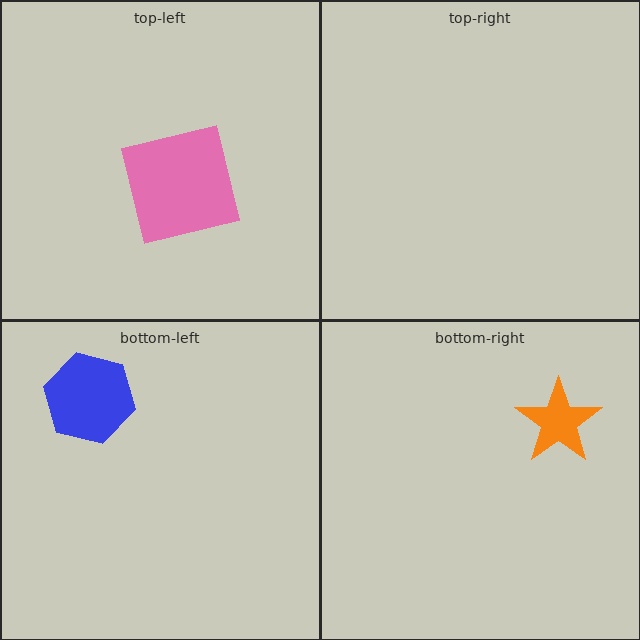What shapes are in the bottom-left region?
The blue hexagon.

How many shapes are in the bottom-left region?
1.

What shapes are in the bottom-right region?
The orange star.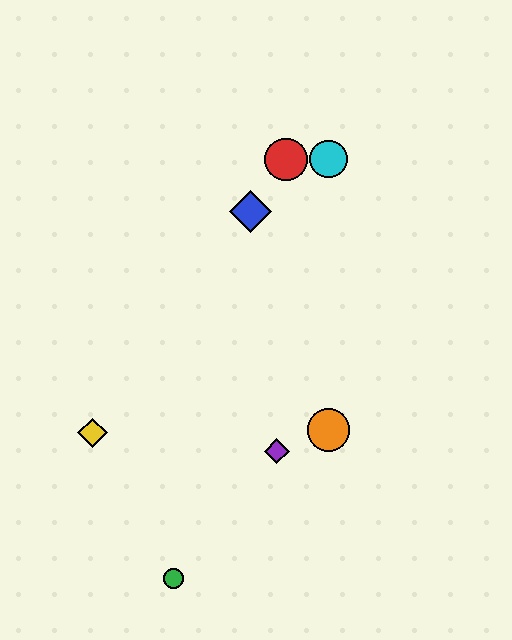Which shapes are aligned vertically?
The orange circle, the cyan circle are aligned vertically.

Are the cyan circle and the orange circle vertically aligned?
Yes, both are at x≈329.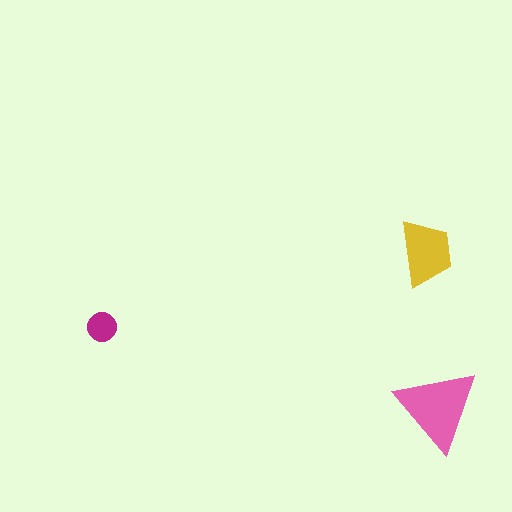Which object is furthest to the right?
The pink triangle is rightmost.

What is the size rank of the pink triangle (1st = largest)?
1st.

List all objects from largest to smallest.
The pink triangle, the yellow trapezoid, the magenta circle.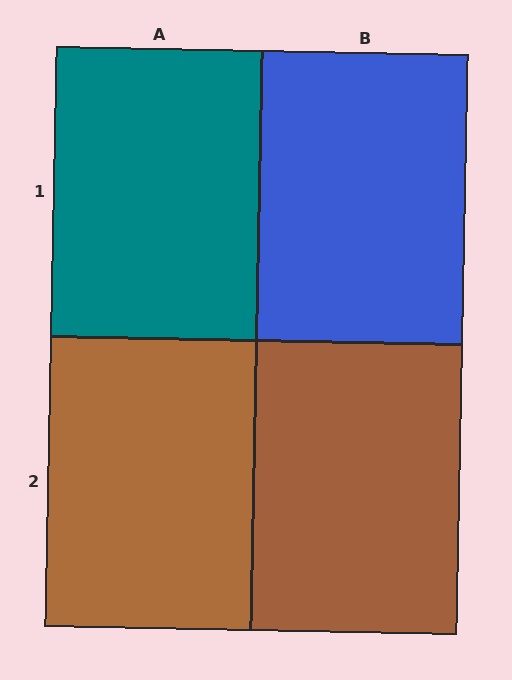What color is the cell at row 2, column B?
Brown.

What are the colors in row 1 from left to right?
Teal, blue.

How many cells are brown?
2 cells are brown.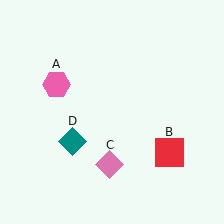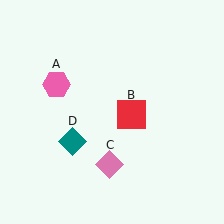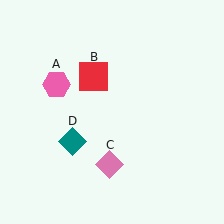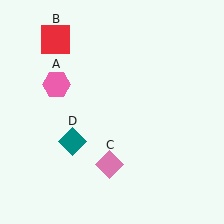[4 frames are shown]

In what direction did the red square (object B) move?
The red square (object B) moved up and to the left.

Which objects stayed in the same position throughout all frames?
Pink hexagon (object A) and pink diamond (object C) and teal diamond (object D) remained stationary.